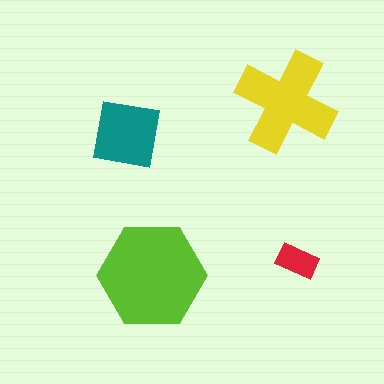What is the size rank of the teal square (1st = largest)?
3rd.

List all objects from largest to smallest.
The lime hexagon, the yellow cross, the teal square, the red rectangle.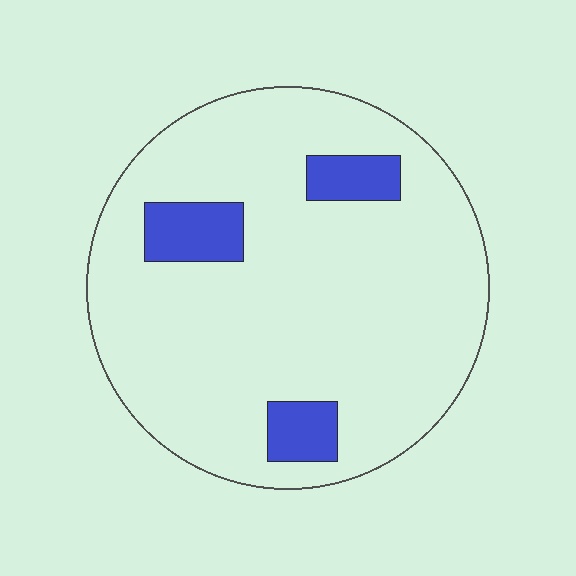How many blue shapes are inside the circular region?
3.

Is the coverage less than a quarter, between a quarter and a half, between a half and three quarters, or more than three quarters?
Less than a quarter.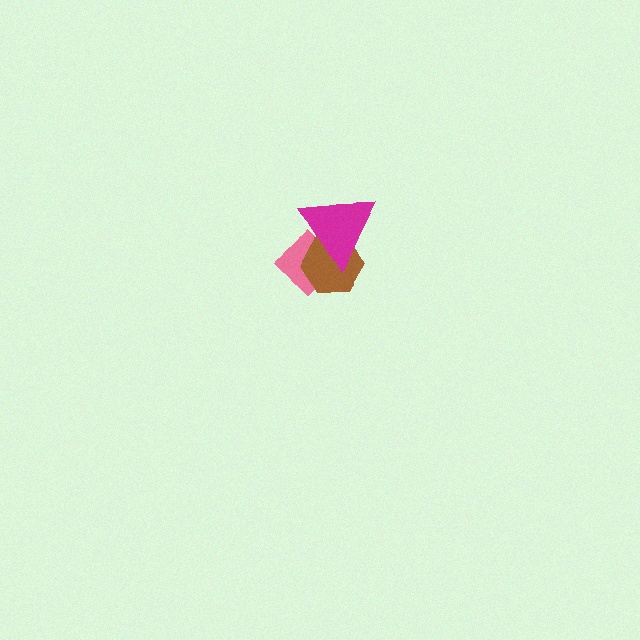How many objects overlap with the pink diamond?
2 objects overlap with the pink diamond.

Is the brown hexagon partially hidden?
Yes, it is partially covered by another shape.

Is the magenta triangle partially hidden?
No, no other shape covers it.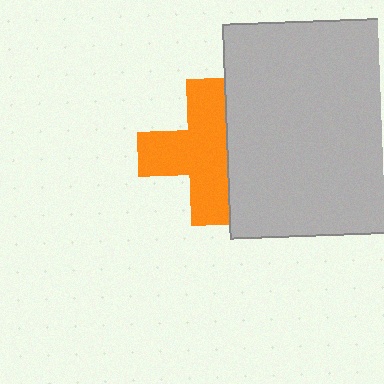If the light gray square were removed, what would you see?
You would see the complete orange cross.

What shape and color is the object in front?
The object in front is a light gray square.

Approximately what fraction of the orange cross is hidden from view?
Roughly 31% of the orange cross is hidden behind the light gray square.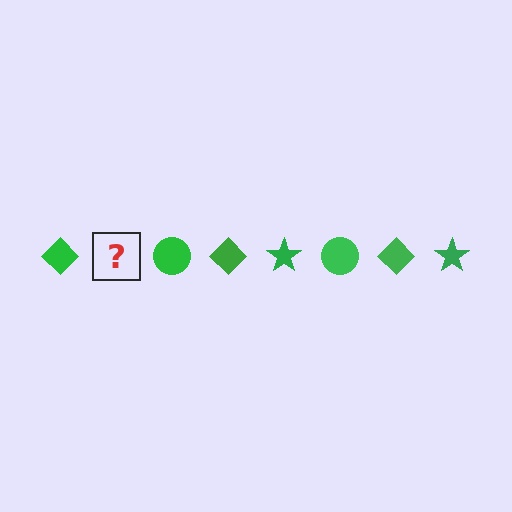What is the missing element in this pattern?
The missing element is a green star.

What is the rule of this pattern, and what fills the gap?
The rule is that the pattern cycles through diamond, star, circle shapes in green. The gap should be filled with a green star.